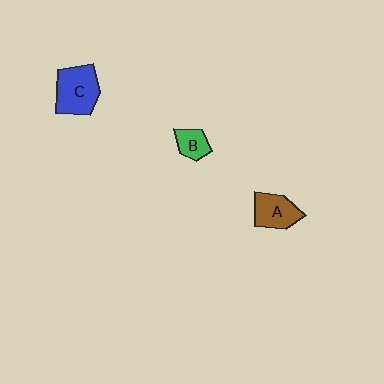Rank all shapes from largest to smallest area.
From largest to smallest: C (blue), A (brown), B (green).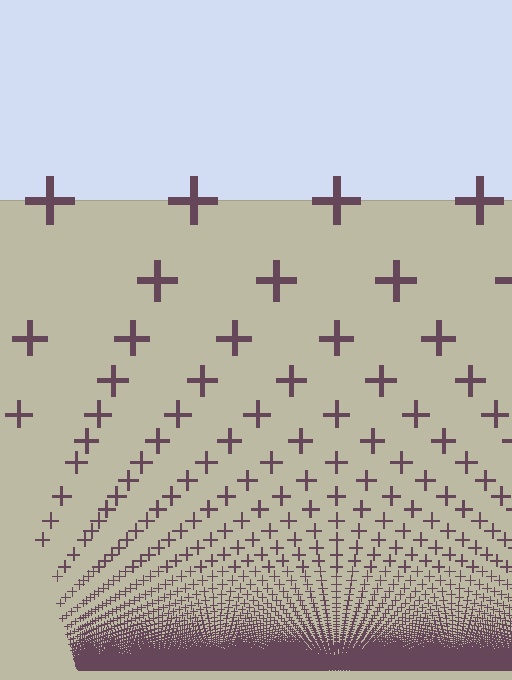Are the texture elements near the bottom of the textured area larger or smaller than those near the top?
Smaller. The gradient is inverted — elements near the bottom are smaller and denser.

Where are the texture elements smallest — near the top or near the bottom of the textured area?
Near the bottom.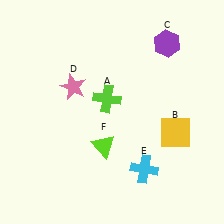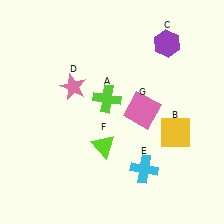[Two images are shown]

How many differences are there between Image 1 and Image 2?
There is 1 difference between the two images.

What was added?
A pink square (G) was added in Image 2.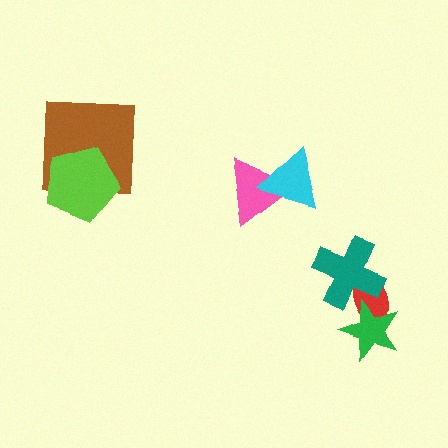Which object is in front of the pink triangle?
The cyan triangle is in front of the pink triangle.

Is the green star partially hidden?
Yes, it is partially covered by another shape.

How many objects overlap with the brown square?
1 object overlaps with the brown square.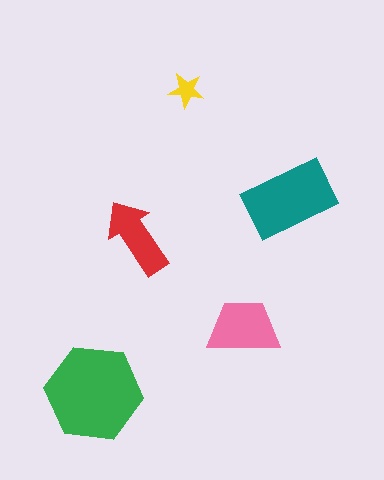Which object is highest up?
The yellow star is topmost.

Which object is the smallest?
The yellow star.